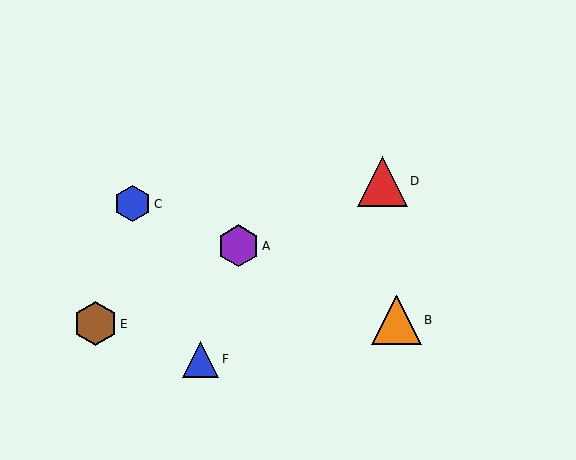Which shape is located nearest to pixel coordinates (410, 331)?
The orange triangle (labeled B) at (397, 320) is nearest to that location.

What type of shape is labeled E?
Shape E is a brown hexagon.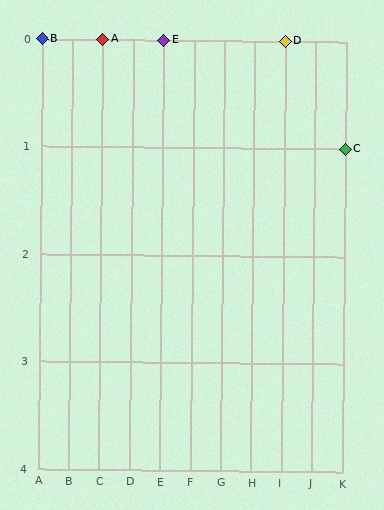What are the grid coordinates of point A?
Point A is at grid coordinates (C, 0).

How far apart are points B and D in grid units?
Points B and D are 8 columns apart.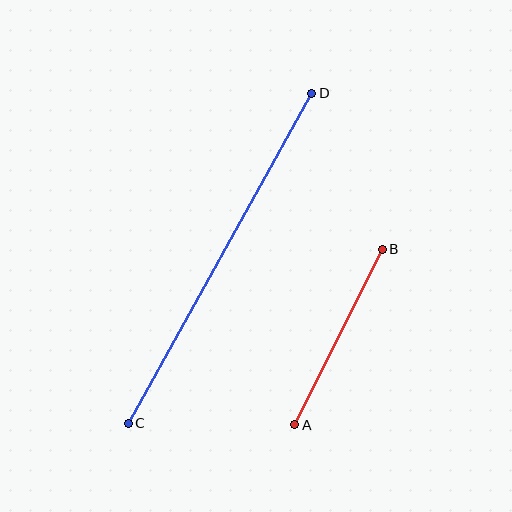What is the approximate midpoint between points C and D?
The midpoint is at approximately (220, 258) pixels.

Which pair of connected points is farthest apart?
Points C and D are farthest apart.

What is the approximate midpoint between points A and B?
The midpoint is at approximately (338, 337) pixels.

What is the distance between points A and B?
The distance is approximately 196 pixels.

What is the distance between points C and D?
The distance is approximately 378 pixels.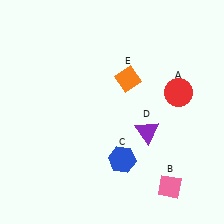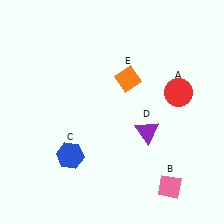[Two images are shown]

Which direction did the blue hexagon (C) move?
The blue hexagon (C) moved left.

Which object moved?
The blue hexagon (C) moved left.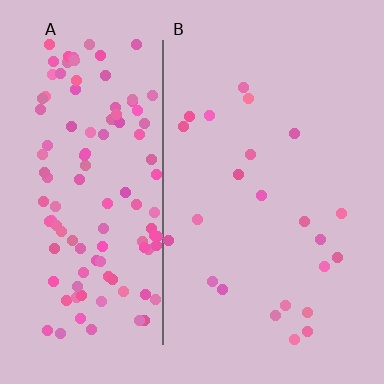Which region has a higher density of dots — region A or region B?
A (the left).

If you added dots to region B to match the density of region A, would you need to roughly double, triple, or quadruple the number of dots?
Approximately quadruple.